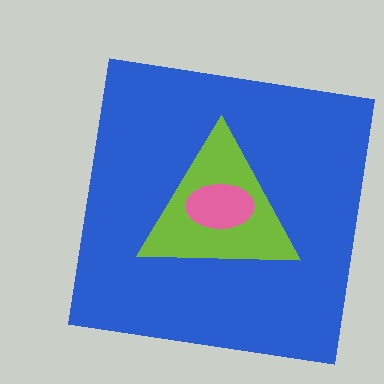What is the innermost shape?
The pink ellipse.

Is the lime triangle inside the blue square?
Yes.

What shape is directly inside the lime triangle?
The pink ellipse.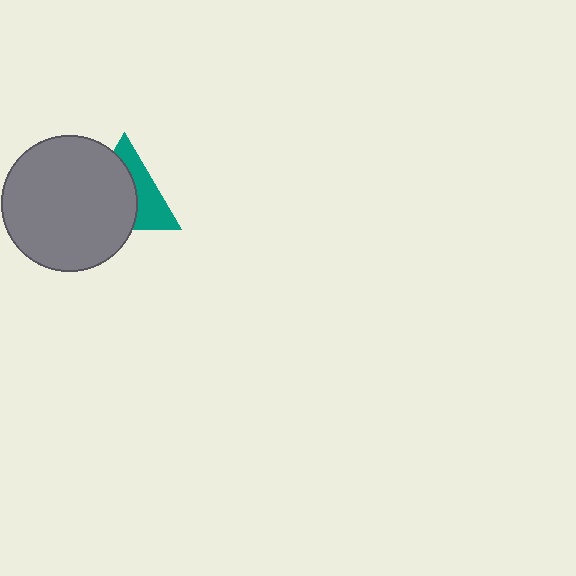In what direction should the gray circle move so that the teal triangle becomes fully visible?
The gray circle should move left. That is the shortest direction to clear the overlap and leave the teal triangle fully visible.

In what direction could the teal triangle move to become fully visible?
The teal triangle could move right. That would shift it out from behind the gray circle entirely.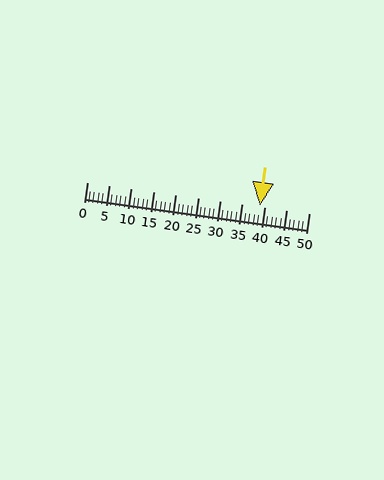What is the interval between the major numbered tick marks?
The major tick marks are spaced 5 units apart.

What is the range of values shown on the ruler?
The ruler shows values from 0 to 50.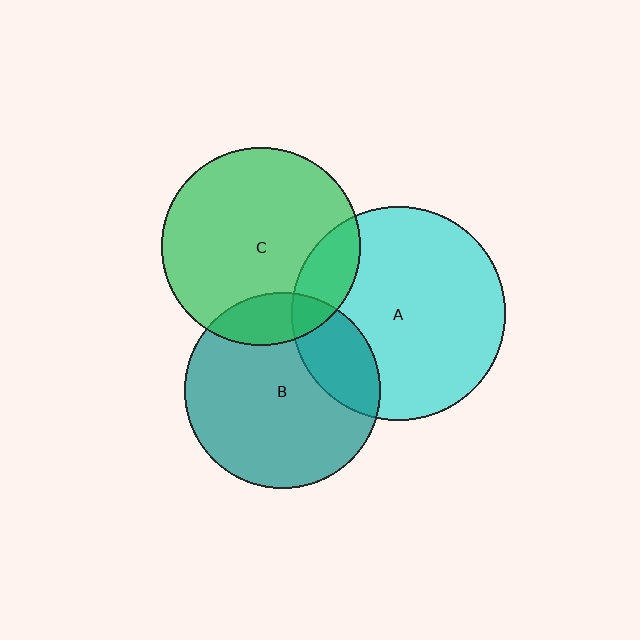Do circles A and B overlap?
Yes.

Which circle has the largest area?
Circle A (cyan).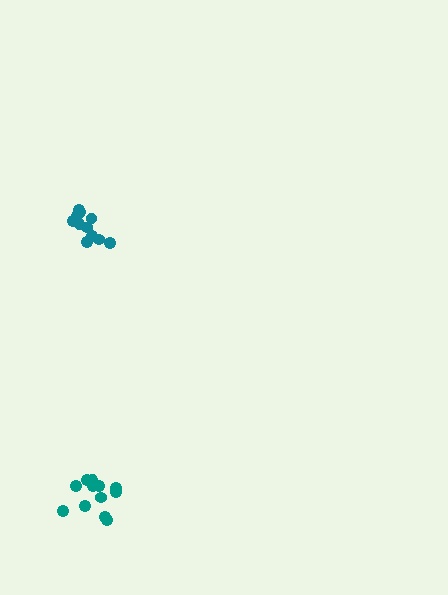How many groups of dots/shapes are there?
There are 2 groups.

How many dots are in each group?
Group 1: 12 dots, Group 2: 11 dots (23 total).